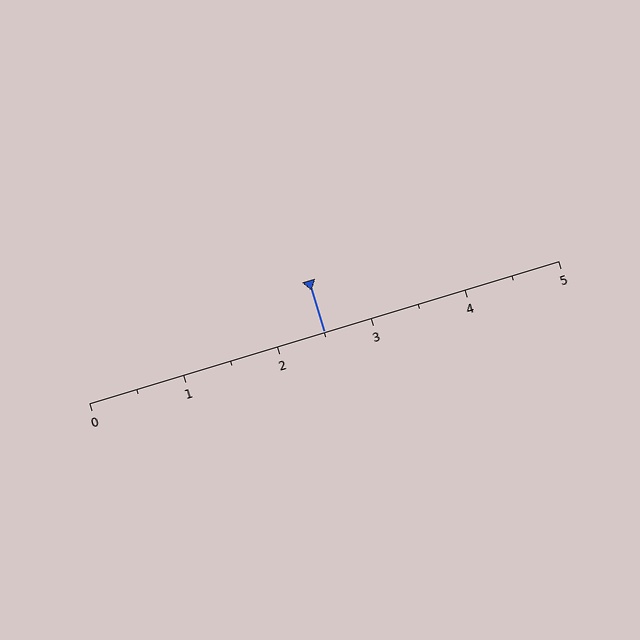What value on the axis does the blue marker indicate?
The marker indicates approximately 2.5.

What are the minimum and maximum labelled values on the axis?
The axis runs from 0 to 5.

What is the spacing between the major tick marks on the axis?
The major ticks are spaced 1 apart.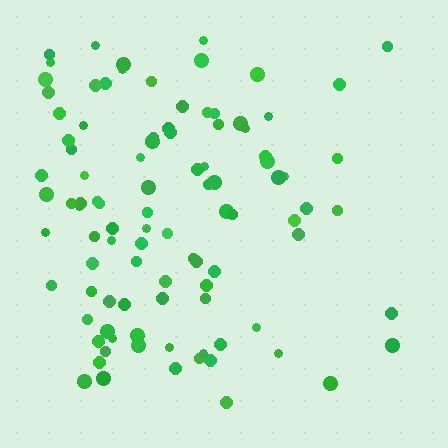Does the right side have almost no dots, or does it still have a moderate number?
Still a moderate number, just noticeably fewer than the left.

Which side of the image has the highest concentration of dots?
The left.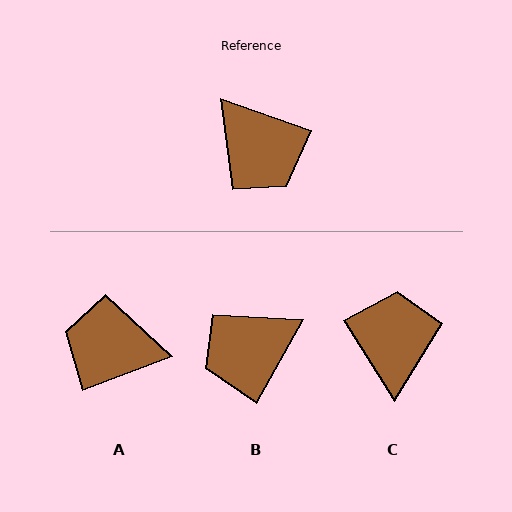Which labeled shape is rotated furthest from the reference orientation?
C, about 141 degrees away.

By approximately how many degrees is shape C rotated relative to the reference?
Approximately 141 degrees counter-clockwise.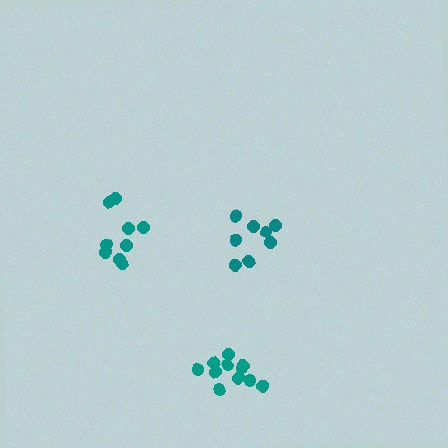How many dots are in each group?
Group 1: 8 dots, Group 2: 9 dots, Group 3: 11 dots (28 total).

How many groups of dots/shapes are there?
There are 3 groups.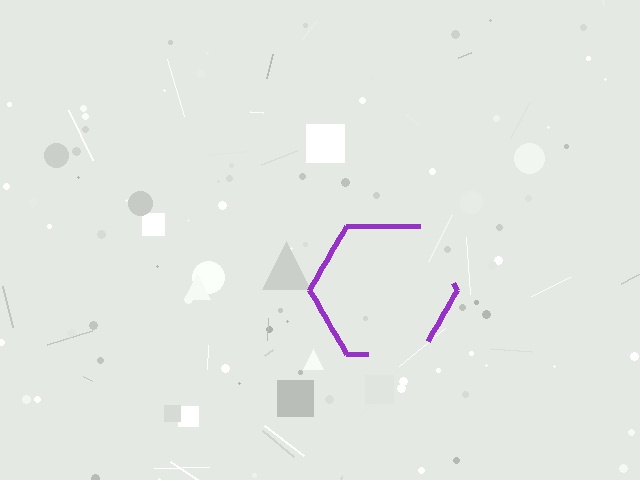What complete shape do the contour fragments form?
The contour fragments form a hexagon.